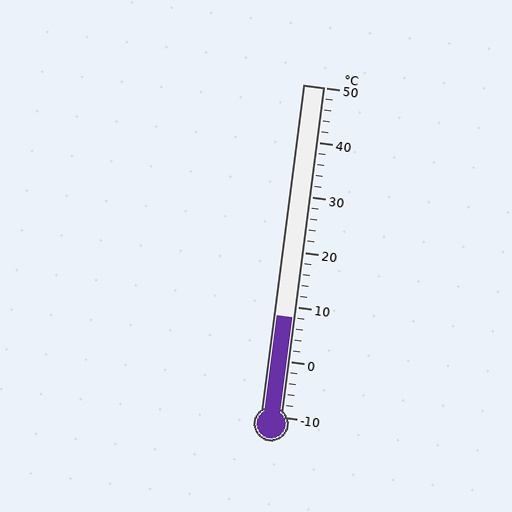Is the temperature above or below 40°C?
The temperature is below 40°C.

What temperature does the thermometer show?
The thermometer shows approximately 8°C.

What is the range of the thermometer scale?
The thermometer scale ranges from -10°C to 50°C.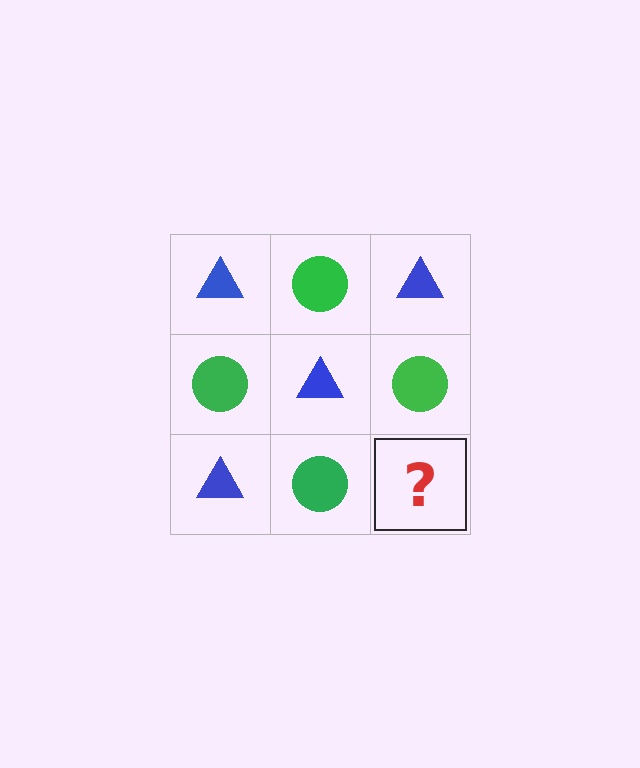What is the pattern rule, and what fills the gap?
The rule is that it alternates blue triangle and green circle in a checkerboard pattern. The gap should be filled with a blue triangle.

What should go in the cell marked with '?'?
The missing cell should contain a blue triangle.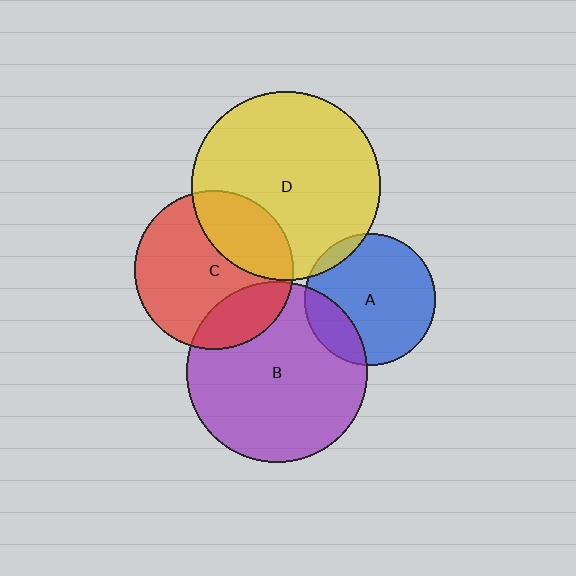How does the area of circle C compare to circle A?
Approximately 1.5 times.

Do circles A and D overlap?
Yes.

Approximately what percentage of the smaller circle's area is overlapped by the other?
Approximately 5%.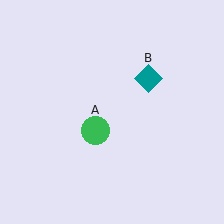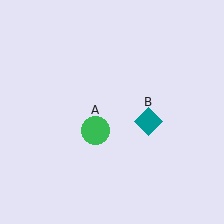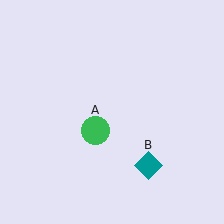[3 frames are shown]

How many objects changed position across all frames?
1 object changed position: teal diamond (object B).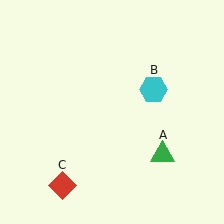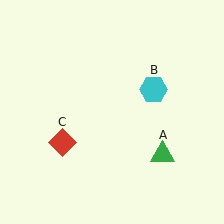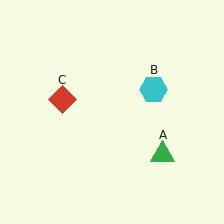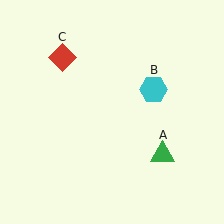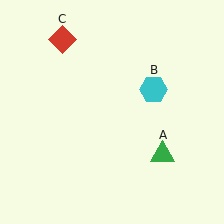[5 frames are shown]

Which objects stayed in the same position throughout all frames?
Green triangle (object A) and cyan hexagon (object B) remained stationary.